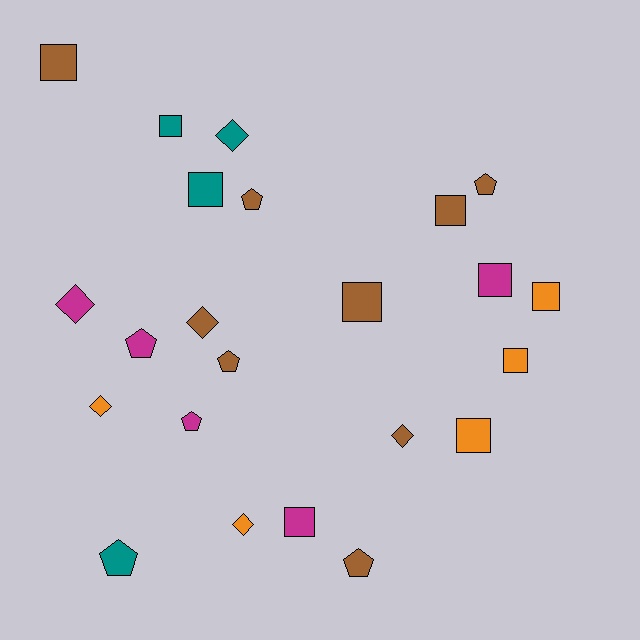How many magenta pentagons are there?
There are 2 magenta pentagons.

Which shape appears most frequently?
Square, with 10 objects.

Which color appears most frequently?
Brown, with 9 objects.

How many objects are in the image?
There are 23 objects.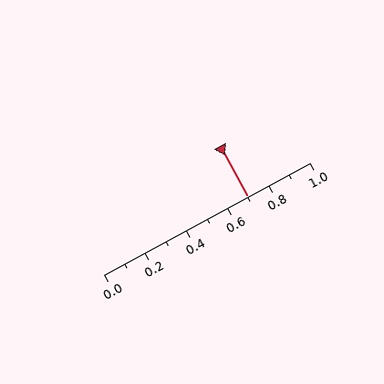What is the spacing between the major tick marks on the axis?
The major ticks are spaced 0.2 apart.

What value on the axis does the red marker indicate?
The marker indicates approximately 0.7.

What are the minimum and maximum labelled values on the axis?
The axis runs from 0.0 to 1.0.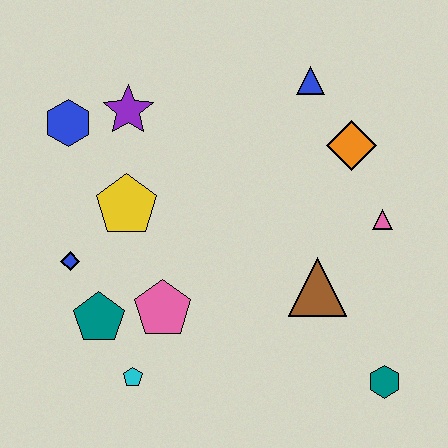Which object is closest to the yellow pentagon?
The blue diamond is closest to the yellow pentagon.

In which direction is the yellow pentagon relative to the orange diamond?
The yellow pentagon is to the left of the orange diamond.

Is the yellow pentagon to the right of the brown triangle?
No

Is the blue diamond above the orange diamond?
No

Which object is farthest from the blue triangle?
The cyan pentagon is farthest from the blue triangle.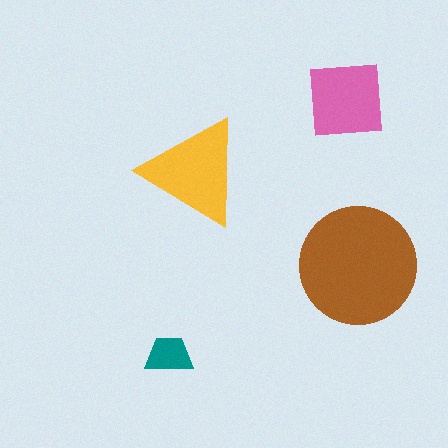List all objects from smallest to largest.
The teal trapezoid, the pink square, the yellow triangle, the brown circle.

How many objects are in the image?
There are 4 objects in the image.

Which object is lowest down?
The teal trapezoid is bottommost.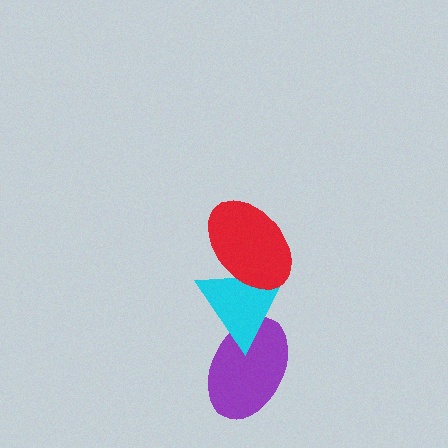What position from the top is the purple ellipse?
The purple ellipse is 3rd from the top.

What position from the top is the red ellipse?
The red ellipse is 1st from the top.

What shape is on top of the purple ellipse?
The cyan triangle is on top of the purple ellipse.